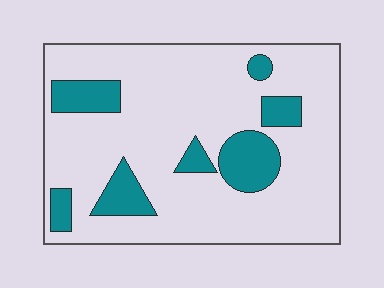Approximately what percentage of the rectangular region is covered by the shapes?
Approximately 20%.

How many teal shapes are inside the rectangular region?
7.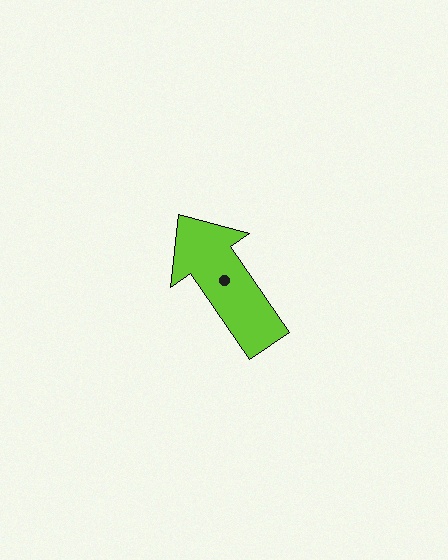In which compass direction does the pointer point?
Northwest.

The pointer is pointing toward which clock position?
Roughly 11 o'clock.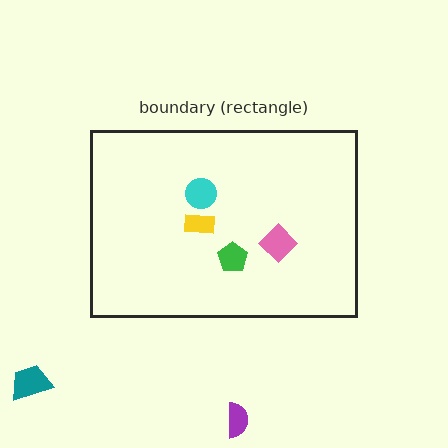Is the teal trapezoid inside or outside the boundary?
Outside.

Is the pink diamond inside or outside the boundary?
Inside.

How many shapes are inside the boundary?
4 inside, 2 outside.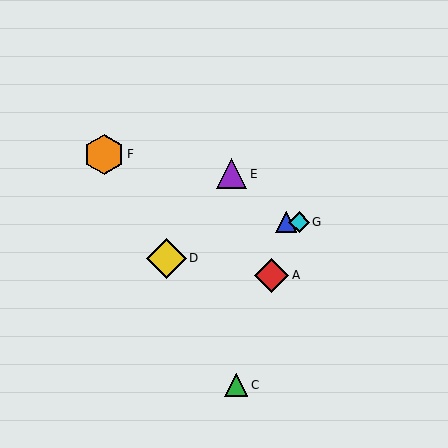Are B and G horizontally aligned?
Yes, both are at y≈222.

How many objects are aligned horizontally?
2 objects (B, G) are aligned horizontally.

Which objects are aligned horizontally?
Objects B, G are aligned horizontally.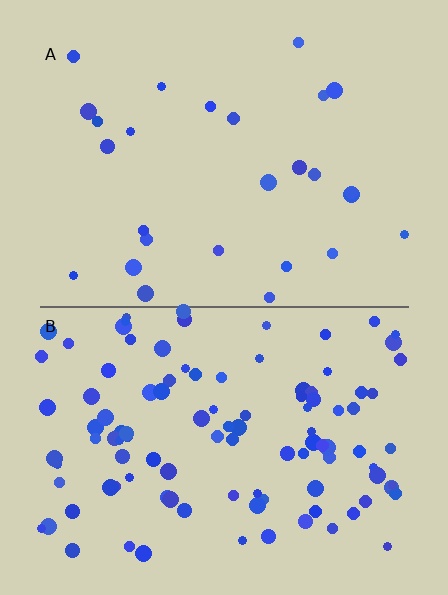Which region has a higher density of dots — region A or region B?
B (the bottom).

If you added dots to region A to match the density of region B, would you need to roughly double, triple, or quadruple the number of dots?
Approximately quadruple.